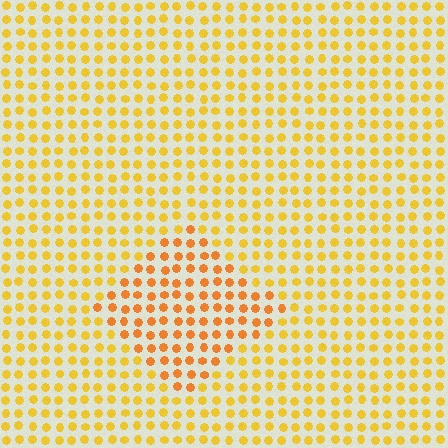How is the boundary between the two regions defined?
The boundary is defined purely by a slight shift in hue (about 22 degrees). Spacing, size, and orientation are identical on both sides.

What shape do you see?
I see a diamond.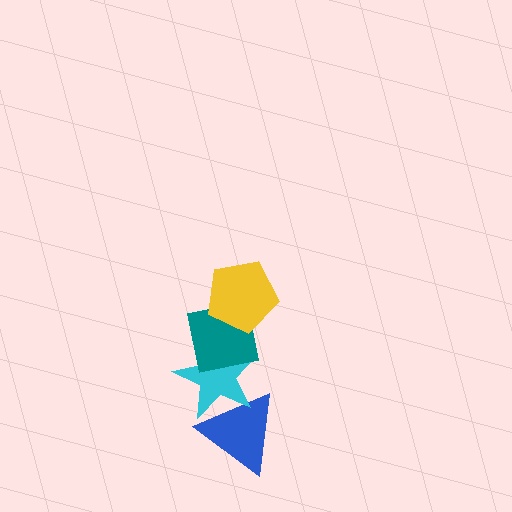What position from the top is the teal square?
The teal square is 2nd from the top.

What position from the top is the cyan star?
The cyan star is 3rd from the top.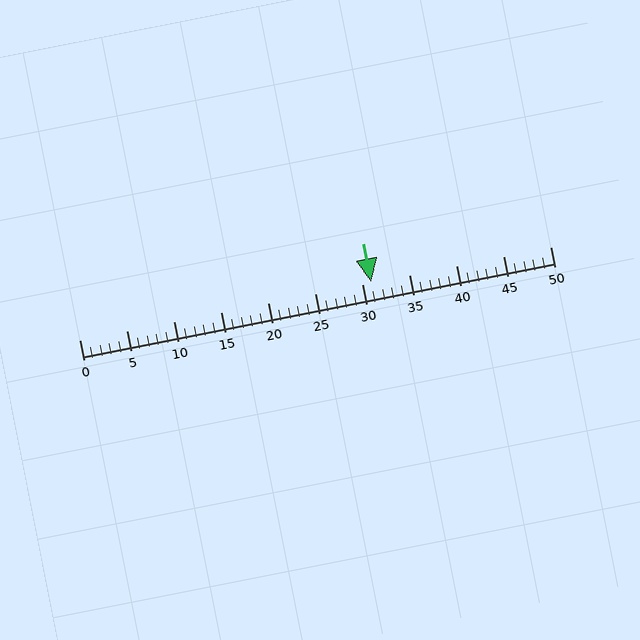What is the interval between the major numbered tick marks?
The major tick marks are spaced 5 units apart.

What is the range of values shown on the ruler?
The ruler shows values from 0 to 50.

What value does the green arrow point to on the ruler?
The green arrow points to approximately 31.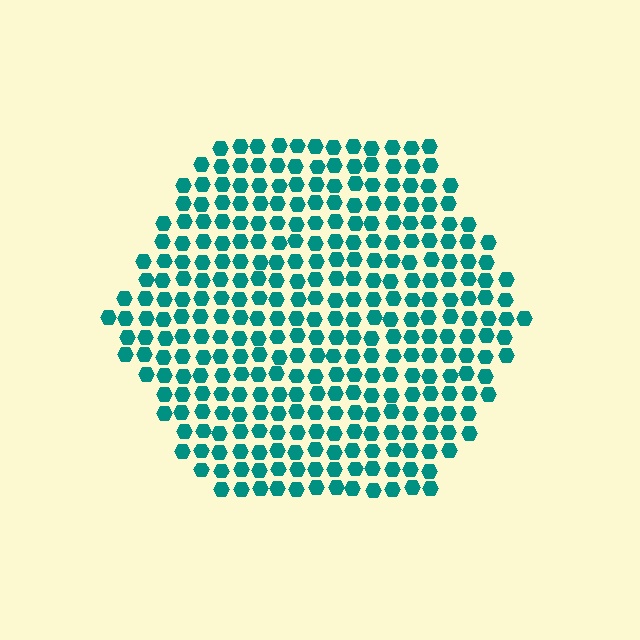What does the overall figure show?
The overall figure shows a hexagon.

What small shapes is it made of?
It is made of small hexagons.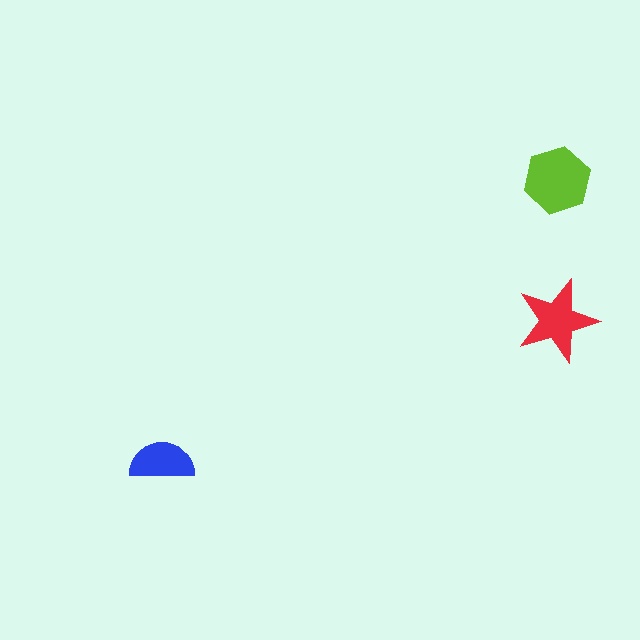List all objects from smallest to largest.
The blue semicircle, the red star, the lime hexagon.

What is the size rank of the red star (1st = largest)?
2nd.